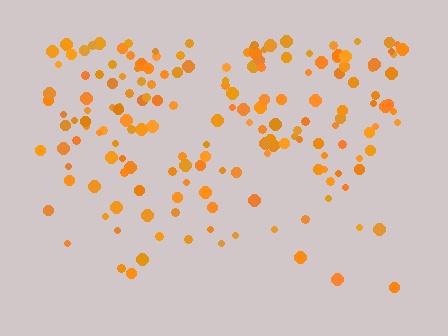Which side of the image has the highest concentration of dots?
The top.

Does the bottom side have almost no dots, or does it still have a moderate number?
Still a moderate number, just noticeably fewer than the top.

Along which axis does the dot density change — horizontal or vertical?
Vertical.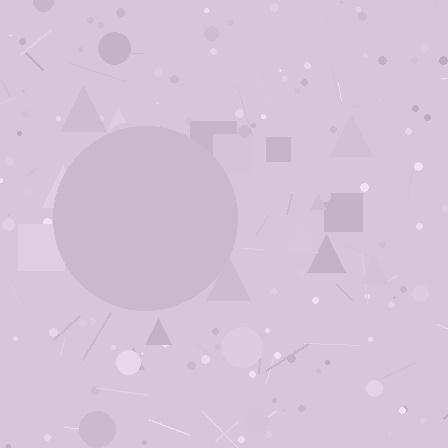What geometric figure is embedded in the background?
A circle is embedded in the background.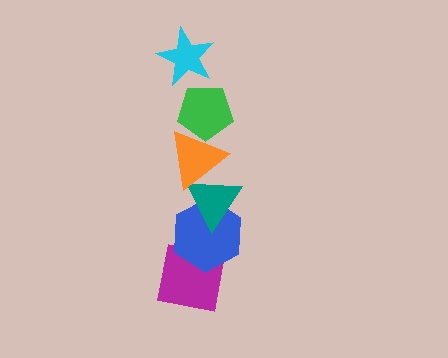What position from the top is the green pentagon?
The green pentagon is 2nd from the top.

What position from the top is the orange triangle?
The orange triangle is 3rd from the top.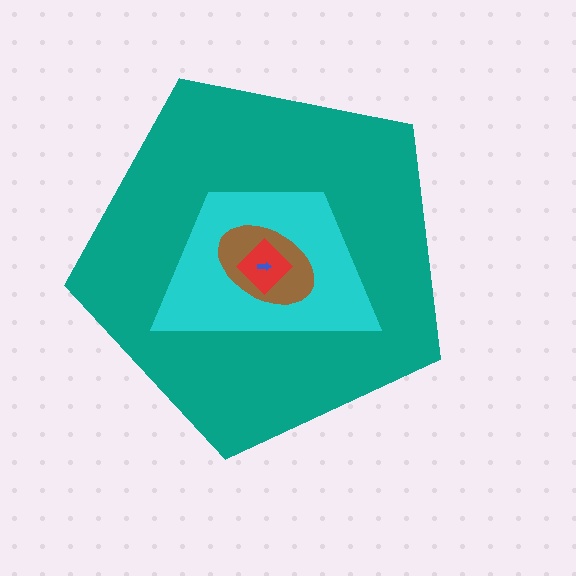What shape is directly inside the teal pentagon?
The cyan trapezoid.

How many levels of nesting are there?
5.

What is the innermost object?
The blue arrow.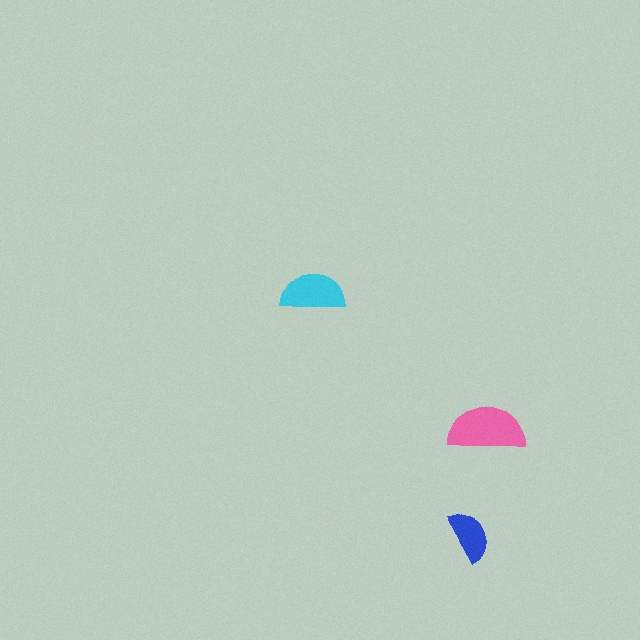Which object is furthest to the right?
The pink semicircle is rightmost.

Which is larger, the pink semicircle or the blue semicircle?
The pink one.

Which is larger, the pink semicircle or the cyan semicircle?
The pink one.